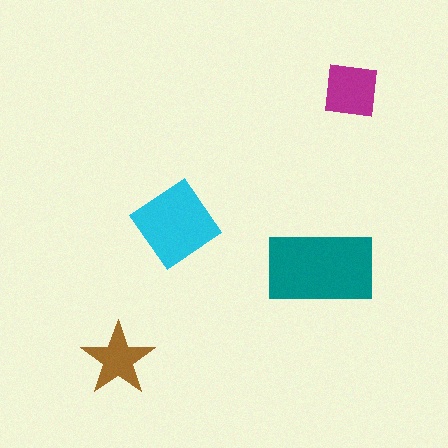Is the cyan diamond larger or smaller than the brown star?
Larger.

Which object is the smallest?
The brown star.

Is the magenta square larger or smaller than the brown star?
Larger.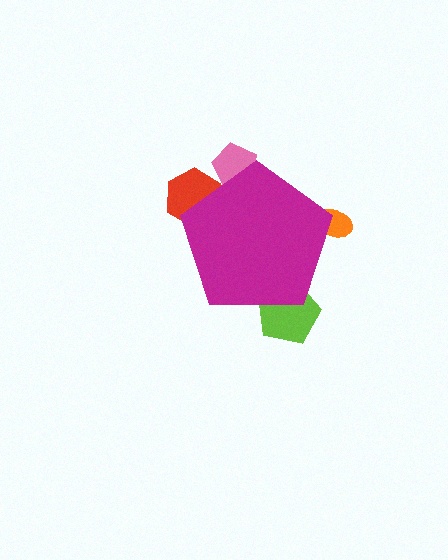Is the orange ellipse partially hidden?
Yes, the orange ellipse is partially hidden behind the magenta pentagon.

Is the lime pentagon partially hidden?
Yes, the lime pentagon is partially hidden behind the magenta pentagon.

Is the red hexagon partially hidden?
Yes, the red hexagon is partially hidden behind the magenta pentagon.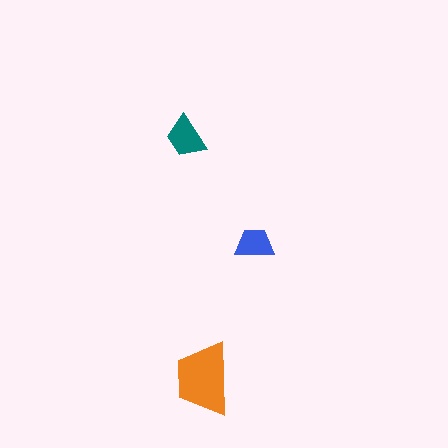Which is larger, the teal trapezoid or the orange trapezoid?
The orange one.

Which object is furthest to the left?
The teal trapezoid is leftmost.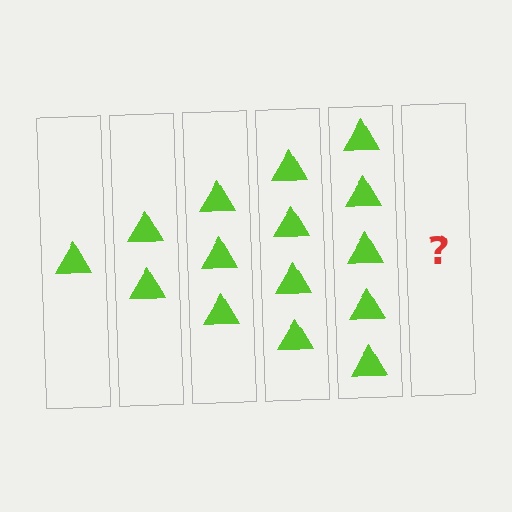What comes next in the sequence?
The next element should be 6 triangles.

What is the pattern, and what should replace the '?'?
The pattern is that each step adds one more triangle. The '?' should be 6 triangles.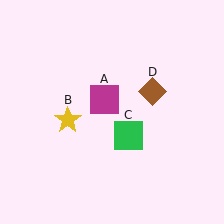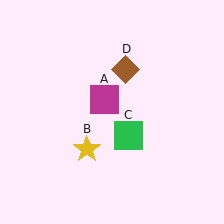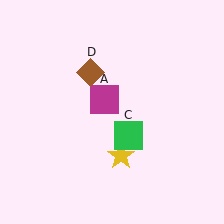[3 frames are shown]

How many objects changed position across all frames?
2 objects changed position: yellow star (object B), brown diamond (object D).